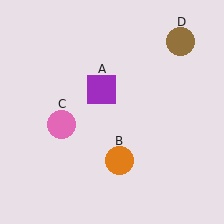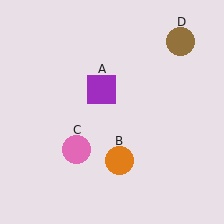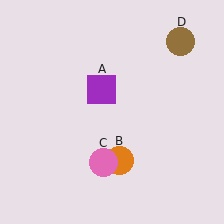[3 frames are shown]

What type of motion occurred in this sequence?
The pink circle (object C) rotated counterclockwise around the center of the scene.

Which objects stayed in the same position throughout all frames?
Purple square (object A) and orange circle (object B) and brown circle (object D) remained stationary.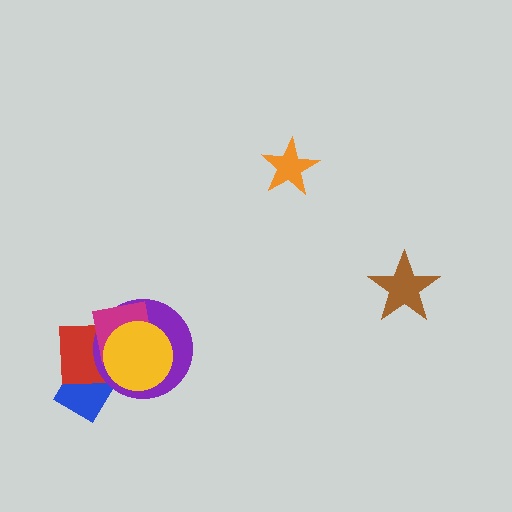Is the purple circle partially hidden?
Yes, it is partially covered by another shape.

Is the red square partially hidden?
Yes, it is partially covered by another shape.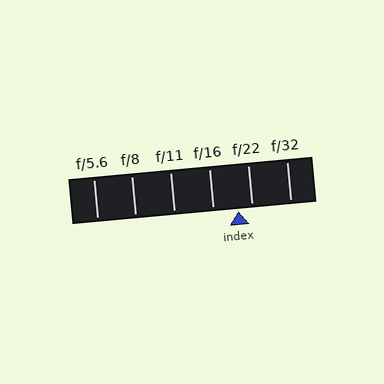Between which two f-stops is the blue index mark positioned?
The index mark is between f/16 and f/22.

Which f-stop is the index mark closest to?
The index mark is closest to f/22.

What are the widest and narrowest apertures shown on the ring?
The widest aperture shown is f/5.6 and the narrowest is f/32.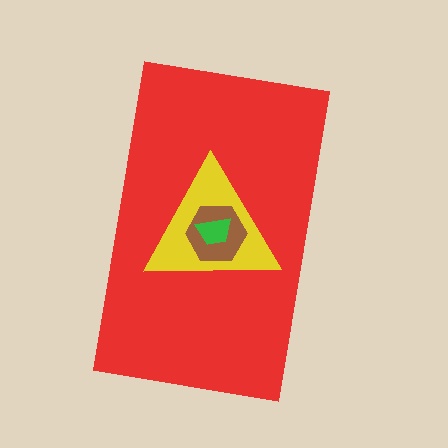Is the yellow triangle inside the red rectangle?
Yes.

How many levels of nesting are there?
4.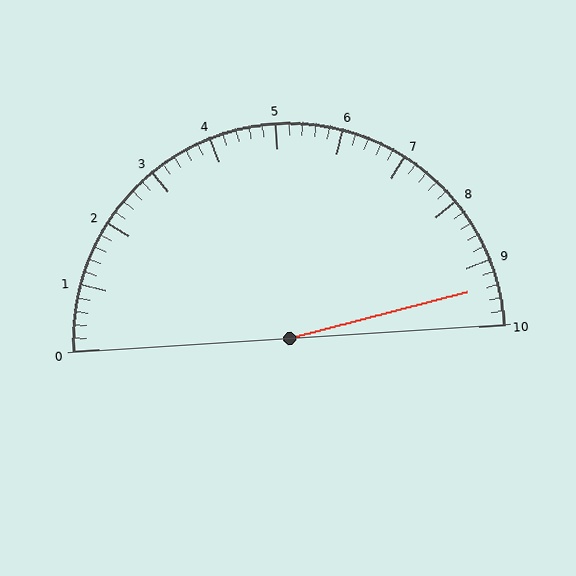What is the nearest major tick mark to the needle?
The nearest major tick mark is 9.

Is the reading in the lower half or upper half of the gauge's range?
The reading is in the upper half of the range (0 to 10).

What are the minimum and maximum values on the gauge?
The gauge ranges from 0 to 10.